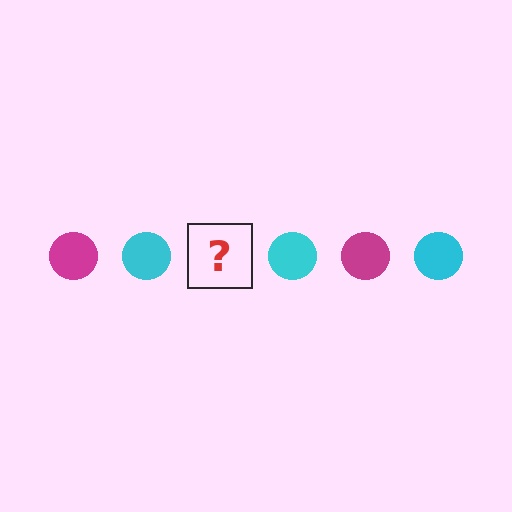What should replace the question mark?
The question mark should be replaced with a magenta circle.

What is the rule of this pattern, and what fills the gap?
The rule is that the pattern cycles through magenta, cyan circles. The gap should be filled with a magenta circle.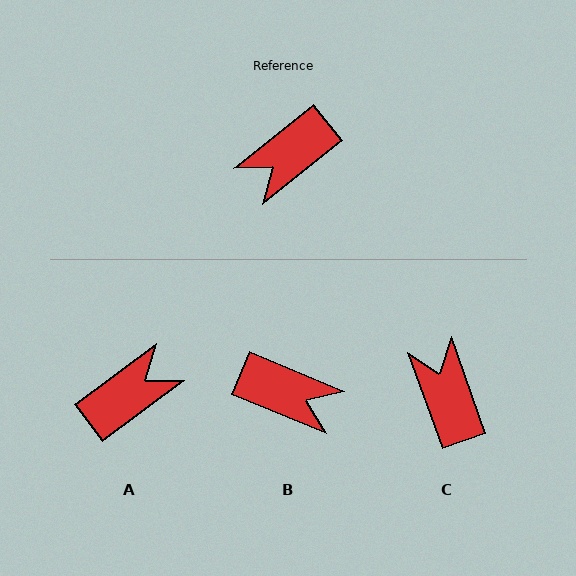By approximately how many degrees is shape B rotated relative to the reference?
Approximately 118 degrees counter-clockwise.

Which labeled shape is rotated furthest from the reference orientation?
A, about 178 degrees away.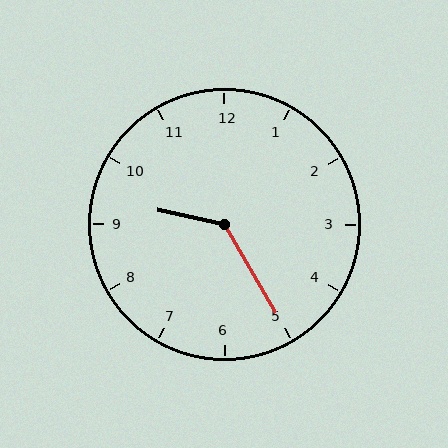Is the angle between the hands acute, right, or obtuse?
It is obtuse.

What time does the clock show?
9:25.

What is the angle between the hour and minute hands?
Approximately 132 degrees.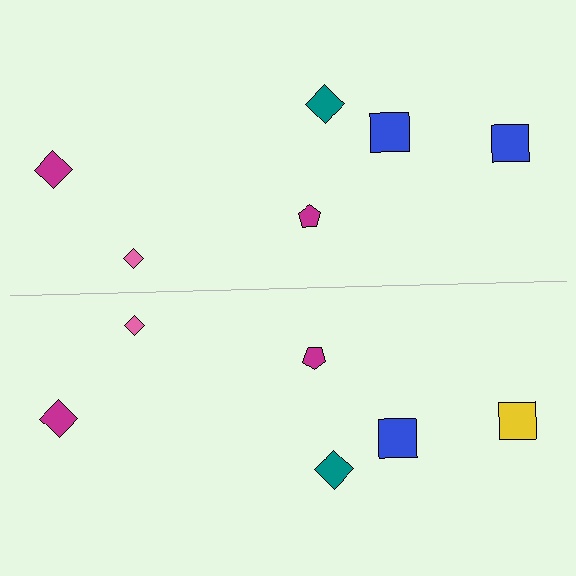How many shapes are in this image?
There are 12 shapes in this image.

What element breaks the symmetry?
The yellow square on the bottom side breaks the symmetry — its mirror counterpart is blue.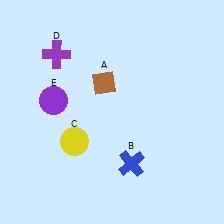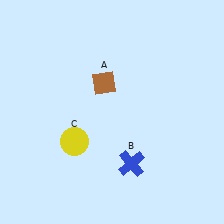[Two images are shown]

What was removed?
The purple circle (E), the purple cross (D) were removed in Image 2.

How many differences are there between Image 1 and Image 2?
There are 2 differences between the two images.